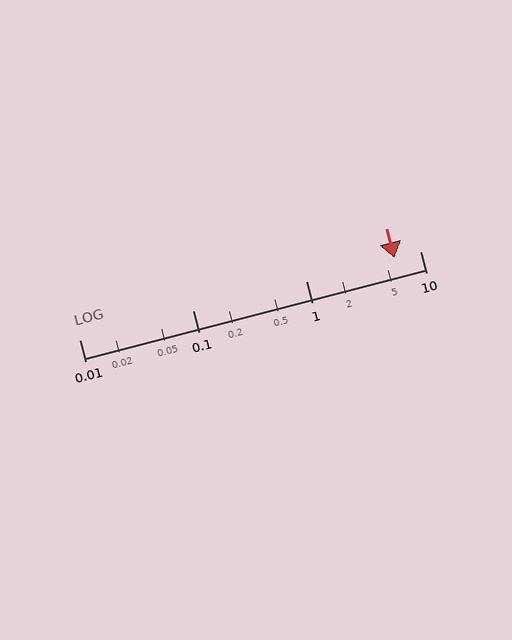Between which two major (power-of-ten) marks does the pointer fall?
The pointer is between 1 and 10.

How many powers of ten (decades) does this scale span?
The scale spans 3 decades, from 0.01 to 10.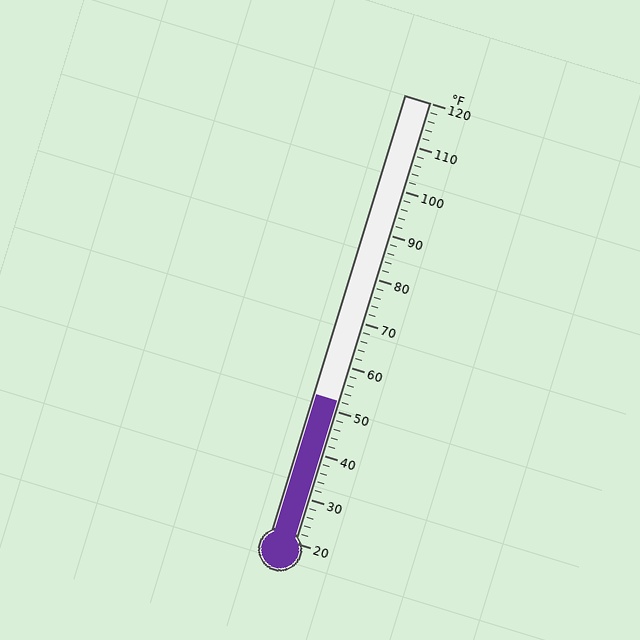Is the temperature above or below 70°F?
The temperature is below 70°F.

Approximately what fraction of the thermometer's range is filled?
The thermometer is filled to approximately 30% of its range.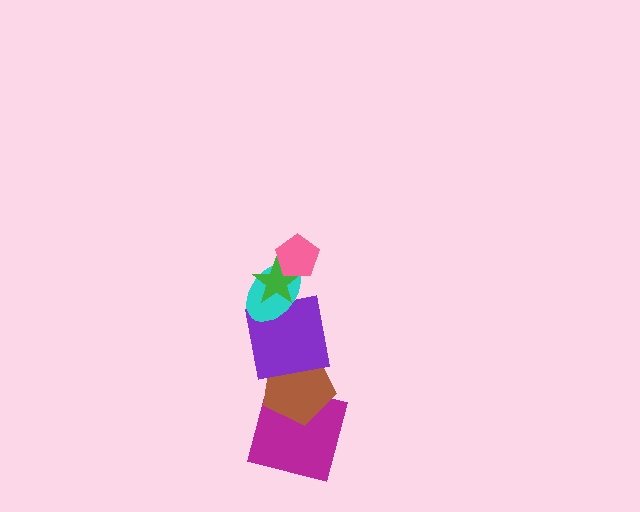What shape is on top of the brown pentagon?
The purple square is on top of the brown pentagon.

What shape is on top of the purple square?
The cyan ellipse is on top of the purple square.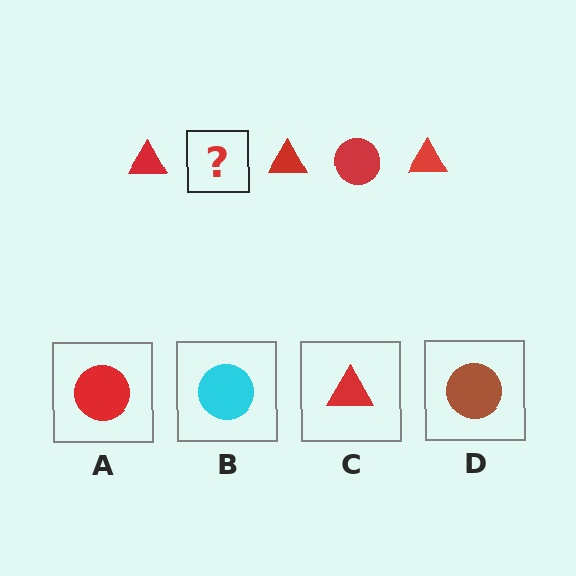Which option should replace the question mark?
Option A.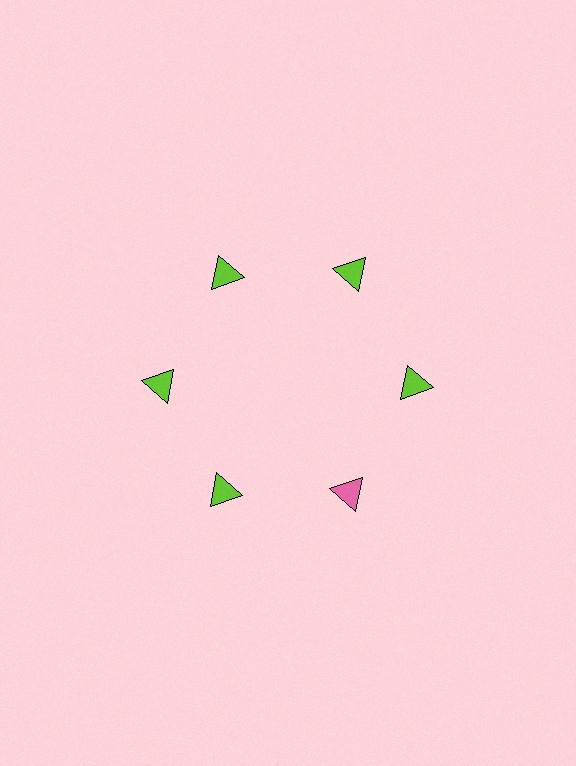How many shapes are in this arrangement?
There are 6 shapes arranged in a ring pattern.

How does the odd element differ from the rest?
It has a different color: pink instead of lime.